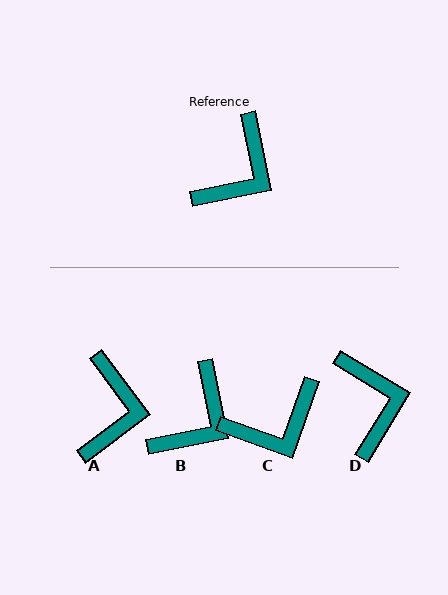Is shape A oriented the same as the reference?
No, it is off by about 25 degrees.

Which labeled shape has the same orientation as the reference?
B.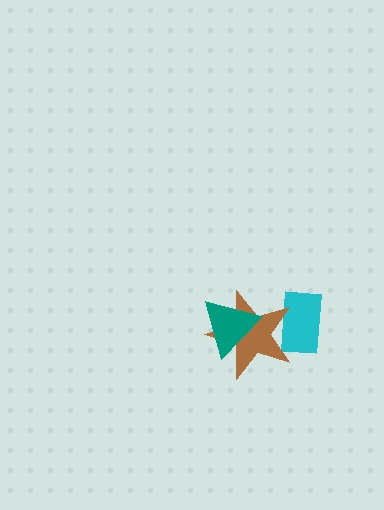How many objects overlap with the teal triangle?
1 object overlaps with the teal triangle.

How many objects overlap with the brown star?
2 objects overlap with the brown star.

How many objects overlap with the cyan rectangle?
1 object overlaps with the cyan rectangle.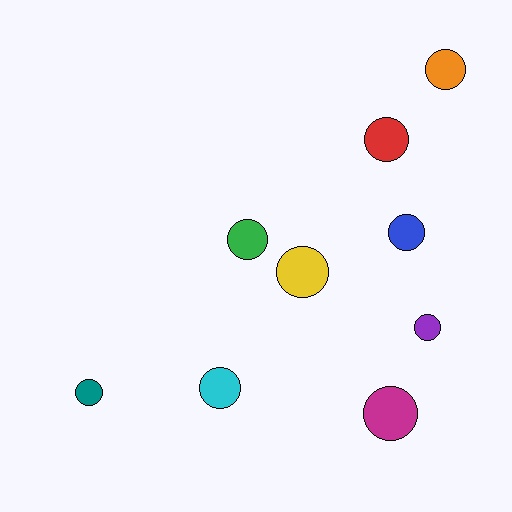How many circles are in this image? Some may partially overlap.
There are 9 circles.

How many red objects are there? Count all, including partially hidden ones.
There is 1 red object.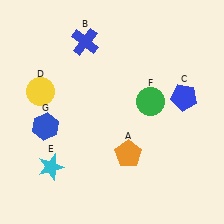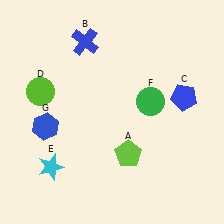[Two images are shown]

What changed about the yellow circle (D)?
In Image 1, D is yellow. In Image 2, it changed to lime.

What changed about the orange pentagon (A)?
In Image 1, A is orange. In Image 2, it changed to lime.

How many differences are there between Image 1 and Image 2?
There are 2 differences between the two images.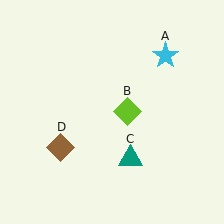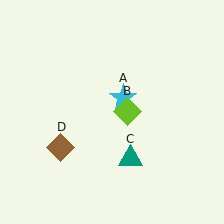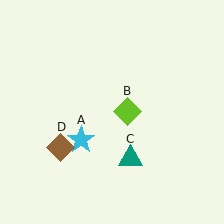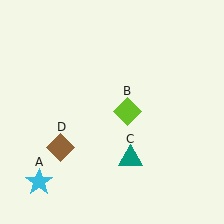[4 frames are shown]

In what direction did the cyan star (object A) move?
The cyan star (object A) moved down and to the left.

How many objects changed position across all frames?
1 object changed position: cyan star (object A).